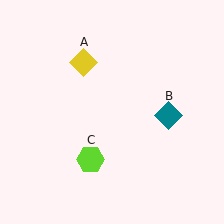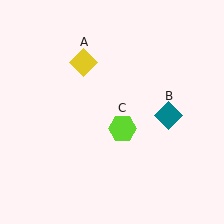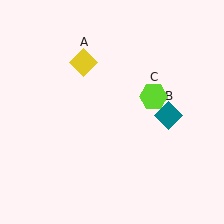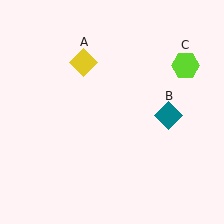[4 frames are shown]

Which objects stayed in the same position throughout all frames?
Yellow diamond (object A) and teal diamond (object B) remained stationary.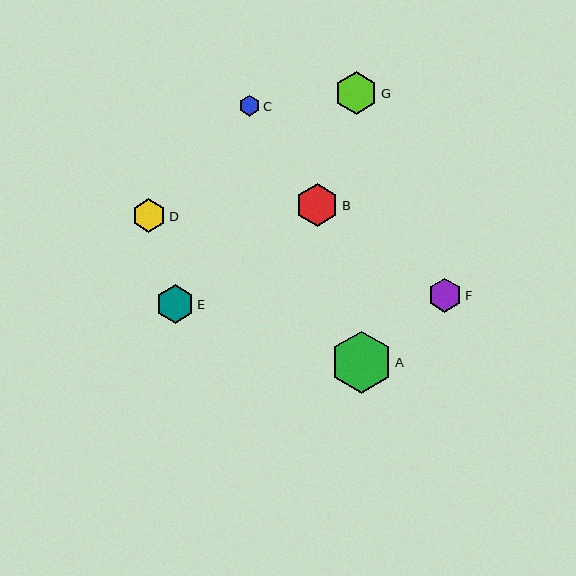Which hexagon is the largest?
Hexagon A is the largest with a size of approximately 62 pixels.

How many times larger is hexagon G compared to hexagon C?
Hexagon G is approximately 2.0 times the size of hexagon C.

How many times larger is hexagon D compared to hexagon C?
Hexagon D is approximately 1.6 times the size of hexagon C.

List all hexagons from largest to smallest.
From largest to smallest: A, B, G, E, F, D, C.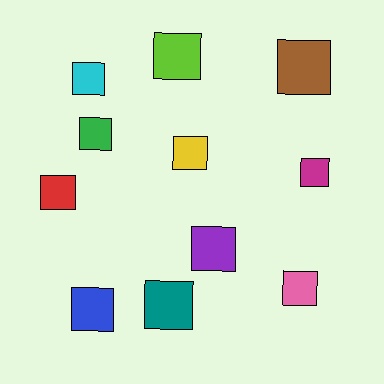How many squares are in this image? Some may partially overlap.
There are 11 squares.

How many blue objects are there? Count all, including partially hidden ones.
There is 1 blue object.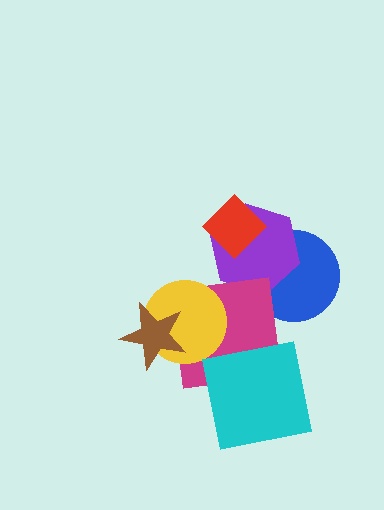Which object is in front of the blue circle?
The purple hexagon is in front of the blue circle.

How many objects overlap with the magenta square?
3 objects overlap with the magenta square.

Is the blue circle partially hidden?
Yes, it is partially covered by another shape.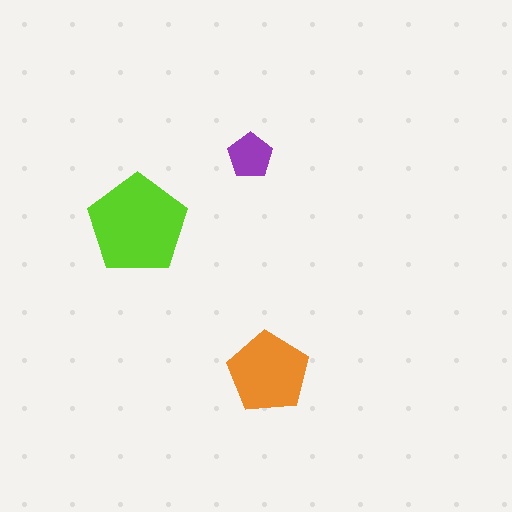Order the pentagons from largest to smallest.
the lime one, the orange one, the purple one.